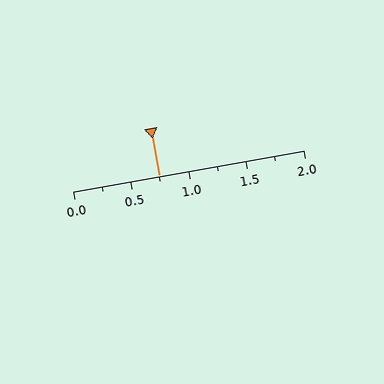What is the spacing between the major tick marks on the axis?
The major ticks are spaced 0.5 apart.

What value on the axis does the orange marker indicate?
The marker indicates approximately 0.75.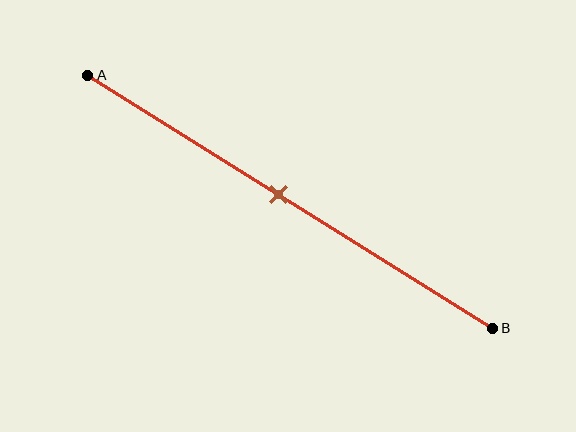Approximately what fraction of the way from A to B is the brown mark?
The brown mark is approximately 45% of the way from A to B.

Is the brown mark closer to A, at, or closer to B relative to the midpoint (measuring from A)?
The brown mark is approximately at the midpoint of segment AB.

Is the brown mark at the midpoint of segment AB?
Yes, the mark is approximately at the midpoint.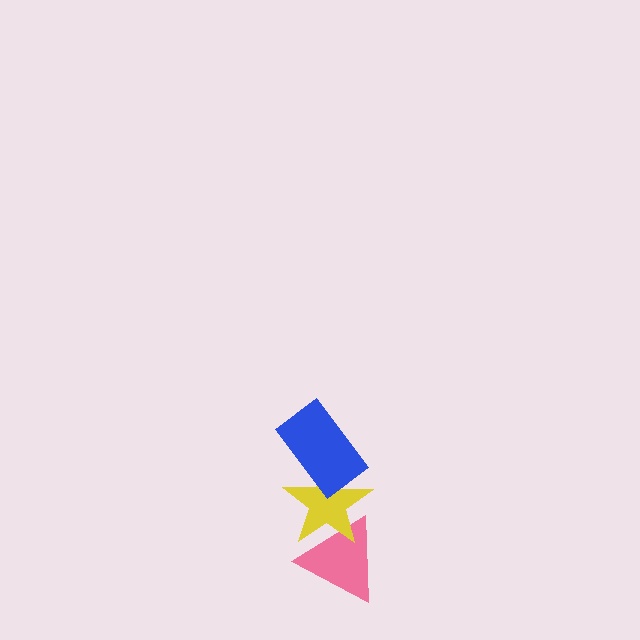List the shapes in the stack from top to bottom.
From top to bottom: the blue rectangle, the yellow star, the pink triangle.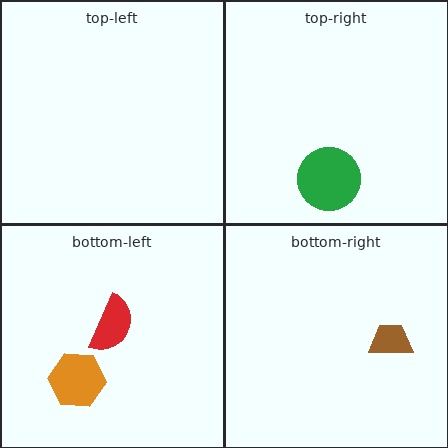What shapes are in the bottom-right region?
The brown trapezoid.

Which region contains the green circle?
The top-right region.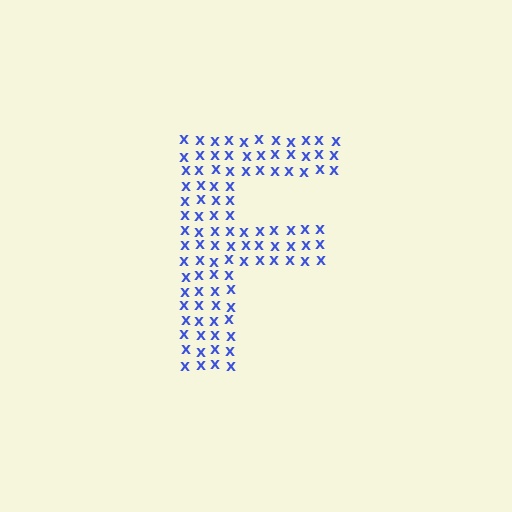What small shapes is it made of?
It is made of small letter X's.